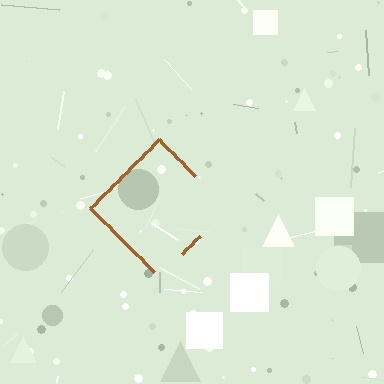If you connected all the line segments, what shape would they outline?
They would outline a diamond.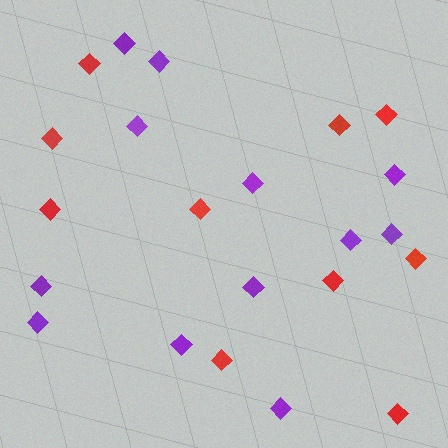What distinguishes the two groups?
There are 2 groups: one group of red diamonds (10) and one group of purple diamonds (12).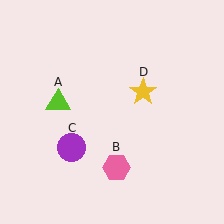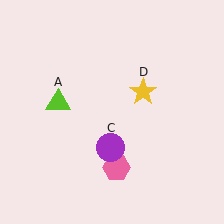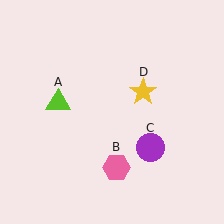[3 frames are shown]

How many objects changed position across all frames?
1 object changed position: purple circle (object C).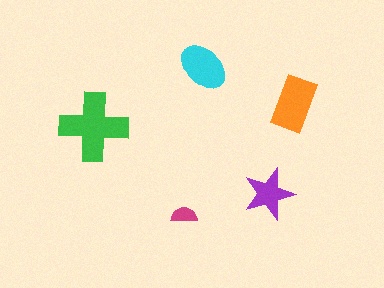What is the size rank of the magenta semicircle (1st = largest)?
5th.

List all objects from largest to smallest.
The green cross, the orange rectangle, the cyan ellipse, the purple star, the magenta semicircle.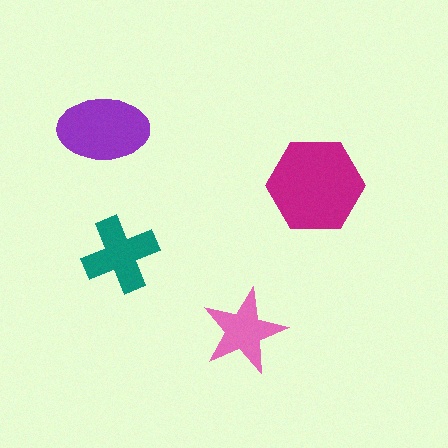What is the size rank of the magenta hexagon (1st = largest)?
1st.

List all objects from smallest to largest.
The pink star, the teal cross, the purple ellipse, the magenta hexagon.